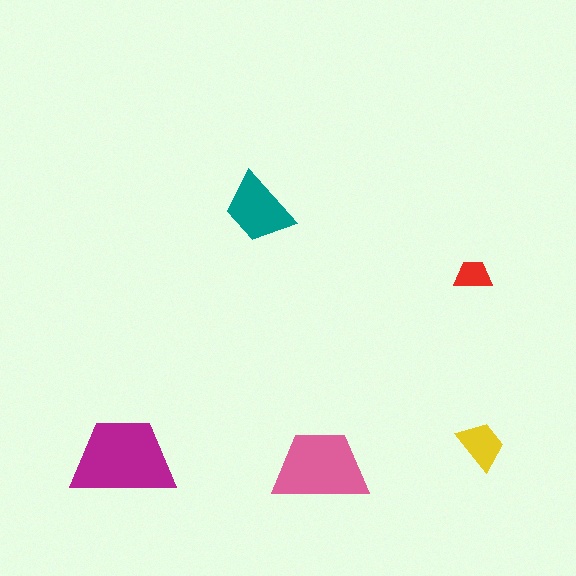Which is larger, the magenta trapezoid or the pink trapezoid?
The magenta one.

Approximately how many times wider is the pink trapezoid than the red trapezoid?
About 2.5 times wider.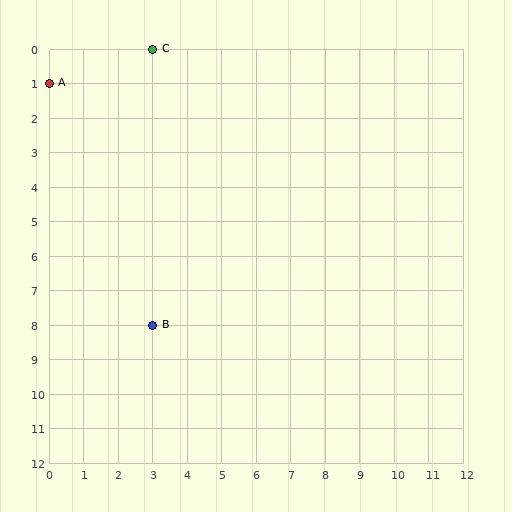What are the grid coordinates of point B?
Point B is at grid coordinates (3, 8).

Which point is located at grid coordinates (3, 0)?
Point C is at (3, 0).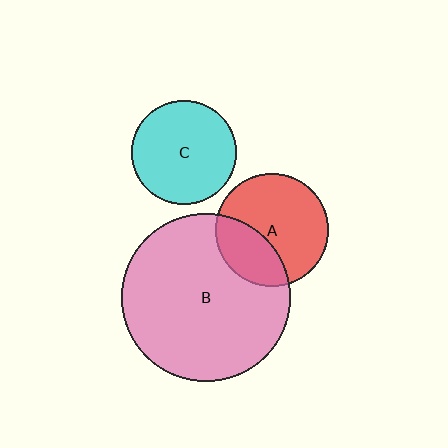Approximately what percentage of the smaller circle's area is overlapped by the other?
Approximately 30%.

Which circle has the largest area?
Circle B (pink).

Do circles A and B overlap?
Yes.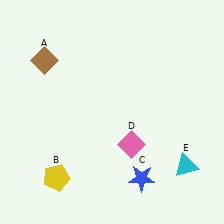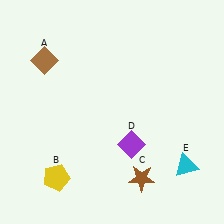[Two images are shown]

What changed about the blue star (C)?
In Image 1, C is blue. In Image 2, it changed to brown.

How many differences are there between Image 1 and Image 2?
There are 2 differences between the two images.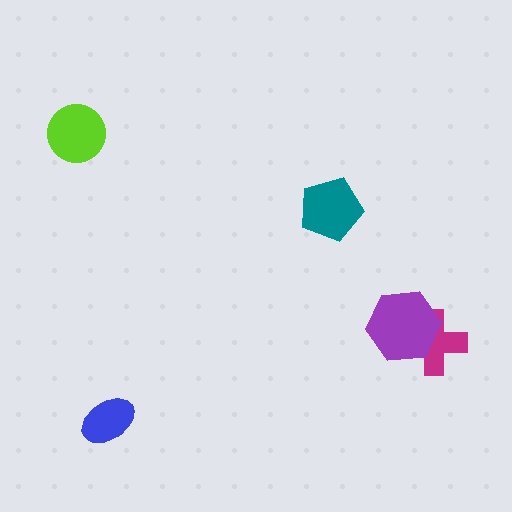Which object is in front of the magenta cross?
The purple hexagon is in front of the magenta cross.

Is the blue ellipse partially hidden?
No, no other shape covers it.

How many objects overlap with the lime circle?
0 objects overlap with the lime circle.